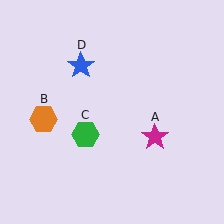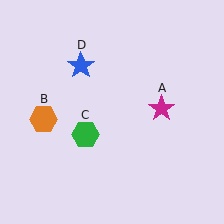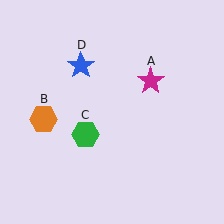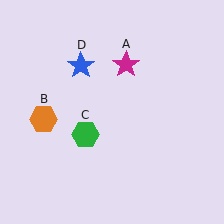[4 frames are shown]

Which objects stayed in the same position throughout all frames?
Orange hexagon (object B) and green hexagon (object C) and blue star (object D) remained stationary.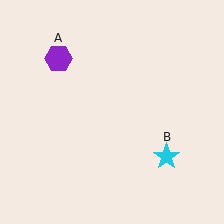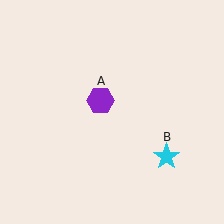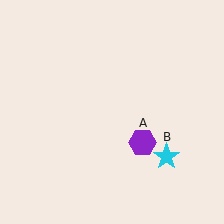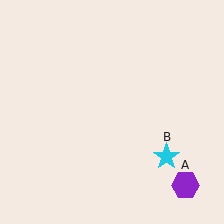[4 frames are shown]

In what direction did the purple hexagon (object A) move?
The purple hexagon (object A) moved down and to the right.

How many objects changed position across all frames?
1 object changed position: purple hexagon (object A).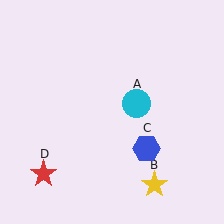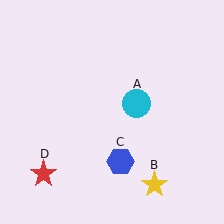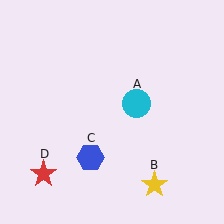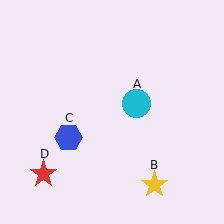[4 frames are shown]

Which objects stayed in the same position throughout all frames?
Cyan circle (object A) and yellow star (object B) and red star (object D) remained stationary.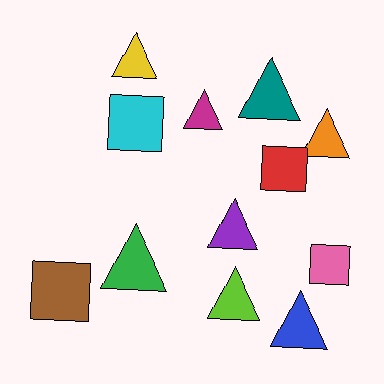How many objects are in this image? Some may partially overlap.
There are 12 objects.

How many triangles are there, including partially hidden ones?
There are 8 triangles.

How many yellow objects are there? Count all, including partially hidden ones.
There is 1 yellow object.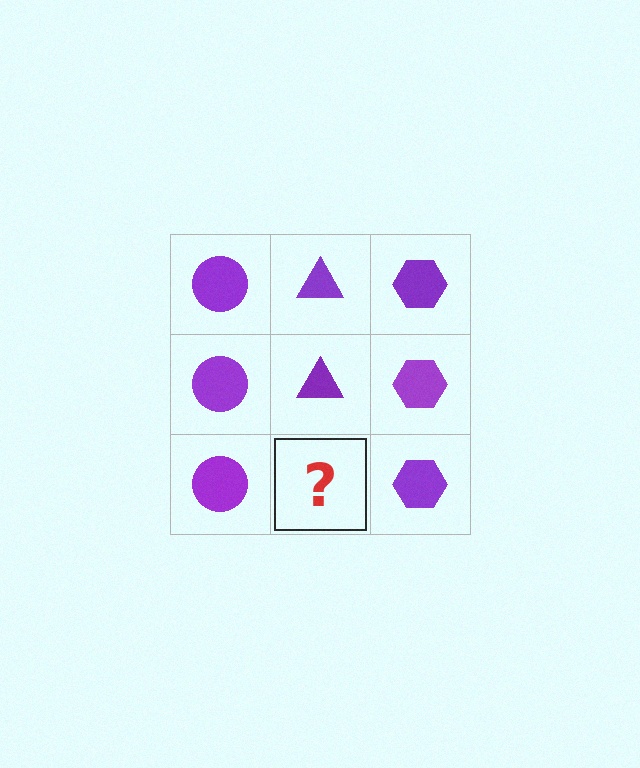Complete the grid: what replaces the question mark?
The question mark should be replaced with a purple triangle.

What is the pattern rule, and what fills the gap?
The rule is that each column has a consistent shape. The gap should be filled with a purple triangle.